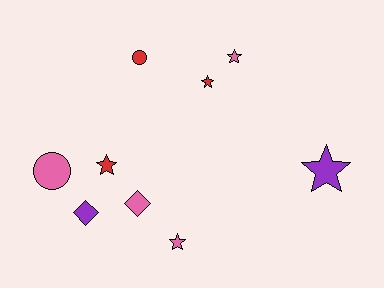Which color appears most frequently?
Pink, with 4 objects.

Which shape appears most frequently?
Star, with 5 objects.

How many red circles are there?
There is 1 red circle.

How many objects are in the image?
There are 9 objects.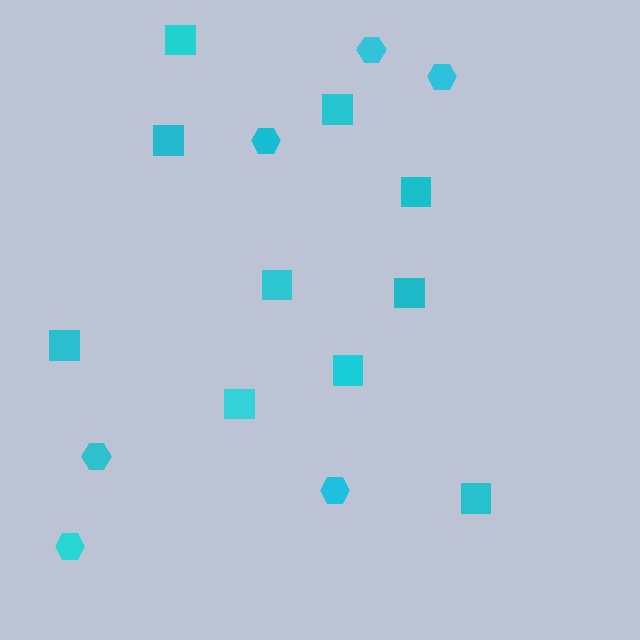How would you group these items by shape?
There are 2 groups: one group of hexagons (6) and one group of squares (10).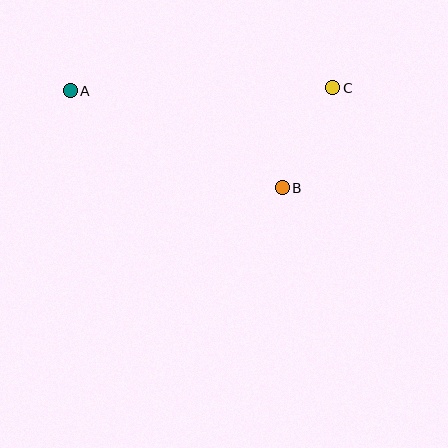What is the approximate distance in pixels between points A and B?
The distance between A and B is approximately 233 pixels.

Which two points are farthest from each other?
Points A and C are farthest from each other.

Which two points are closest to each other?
Points B and C are closest to each other.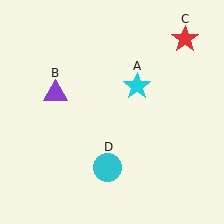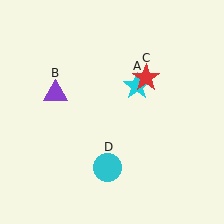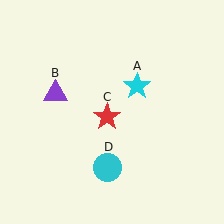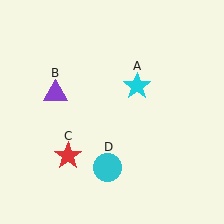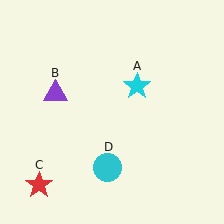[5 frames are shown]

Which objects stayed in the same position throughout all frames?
Cyan star (object A) and purple triangle (object B) and cyan circle (object D) remained stationary.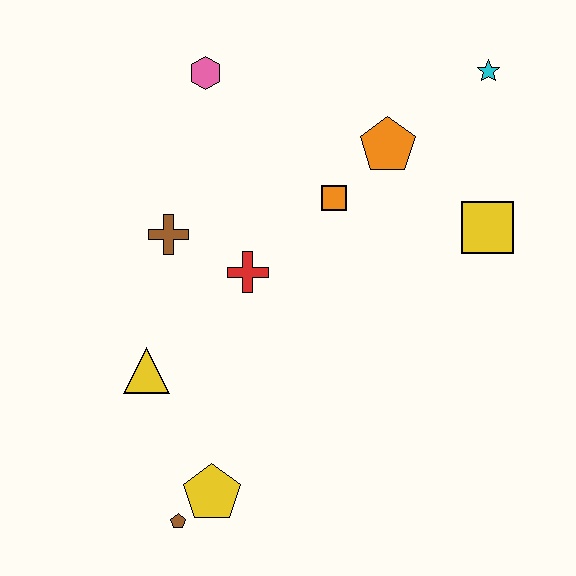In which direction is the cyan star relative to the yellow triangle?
The cyan star is to the right of the yellow triangle.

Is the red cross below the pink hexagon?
Yes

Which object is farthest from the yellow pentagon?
The cyan star is farthest from the yellow pentagon.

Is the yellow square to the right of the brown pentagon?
Yes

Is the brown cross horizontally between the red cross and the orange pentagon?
No